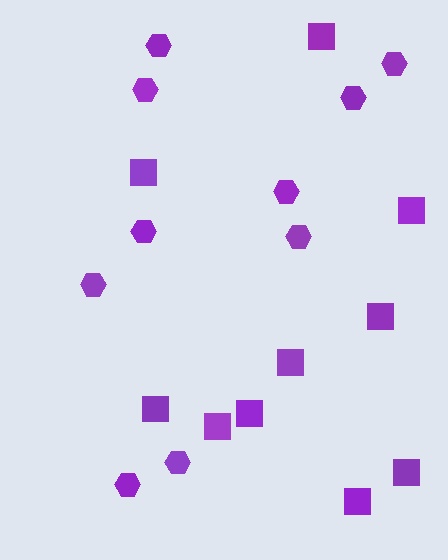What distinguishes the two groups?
There are 2 groups: one group of squares (10) and one group of hexagons (10).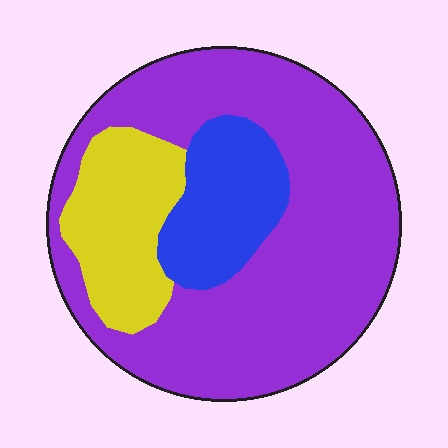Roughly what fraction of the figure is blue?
Blue takes up less than a sixth of the figure.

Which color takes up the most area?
Purple, at roughly 65%.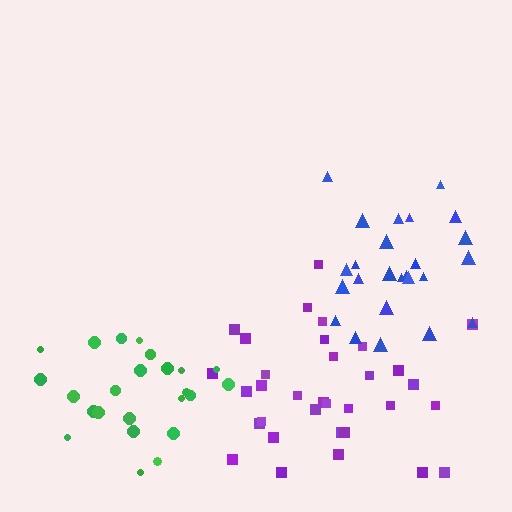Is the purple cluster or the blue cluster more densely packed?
Blue.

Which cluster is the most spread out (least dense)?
Green.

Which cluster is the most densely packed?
Blue.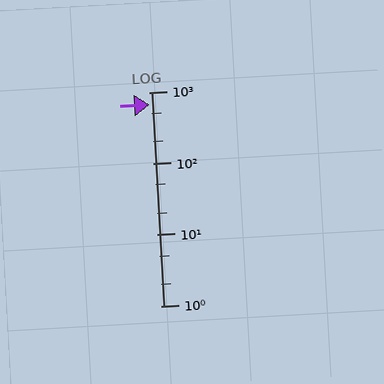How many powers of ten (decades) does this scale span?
The scale spans 3 decades, from 1 to 1000.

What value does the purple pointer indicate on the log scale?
The pointer indicates approximately 660.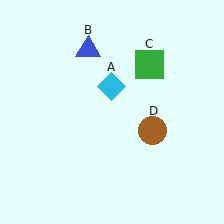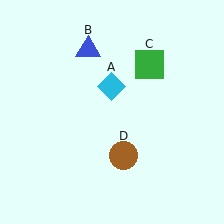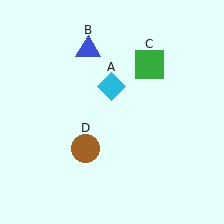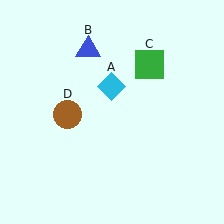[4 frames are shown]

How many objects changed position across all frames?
1 object changed position: brown circle (object D).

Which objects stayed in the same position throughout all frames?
Cyan diamond (object A) and blue triangle (object B) and green square (object C) remained stationary.